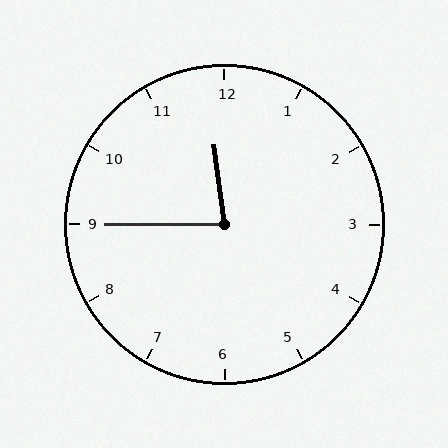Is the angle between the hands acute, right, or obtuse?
It is acute.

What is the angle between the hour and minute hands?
Approximately 82 degrees.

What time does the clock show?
11:45.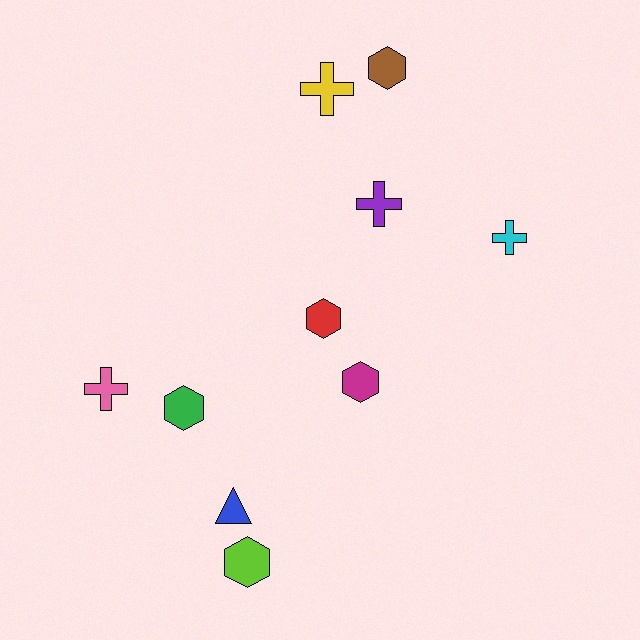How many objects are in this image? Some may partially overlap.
There are 10 objects.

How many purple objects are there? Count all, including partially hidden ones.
There is 1 purple object.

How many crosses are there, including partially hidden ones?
There are 4 crosses.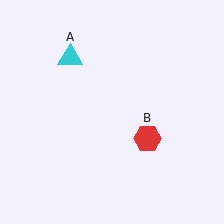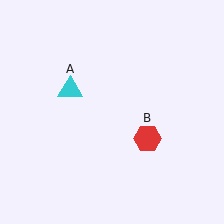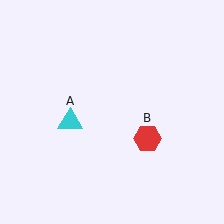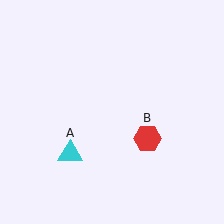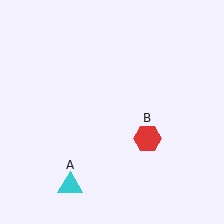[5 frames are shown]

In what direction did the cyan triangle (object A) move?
The cyan triangle (object A) moved down.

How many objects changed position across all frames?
1 object changed position: cyan triangle (object A).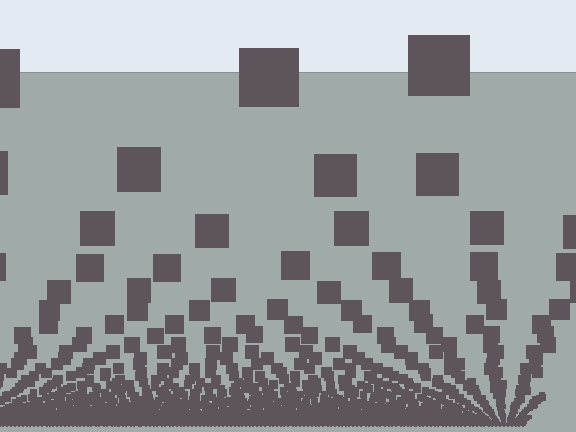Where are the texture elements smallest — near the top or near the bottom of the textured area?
Near the bottom.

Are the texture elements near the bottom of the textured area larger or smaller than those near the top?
Smaller. The gradient is inverted — elements near the bottom are smaller and denser.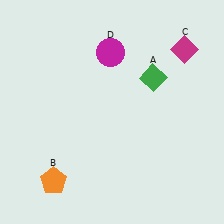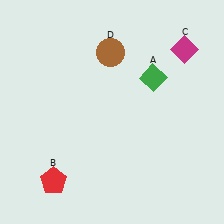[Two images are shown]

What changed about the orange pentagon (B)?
In Image 1, B is orange. In Image 2, it changed to red.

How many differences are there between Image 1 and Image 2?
There are 2 differences between the two images.